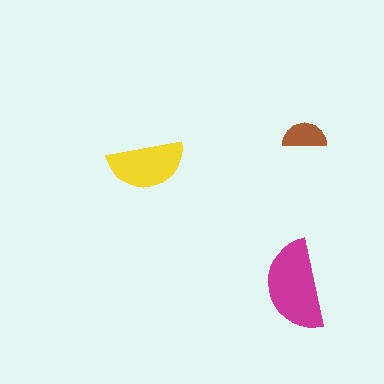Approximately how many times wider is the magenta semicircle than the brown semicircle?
About 2 times wider.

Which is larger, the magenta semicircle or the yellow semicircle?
The magenta one.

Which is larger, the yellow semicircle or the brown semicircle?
The yellow one.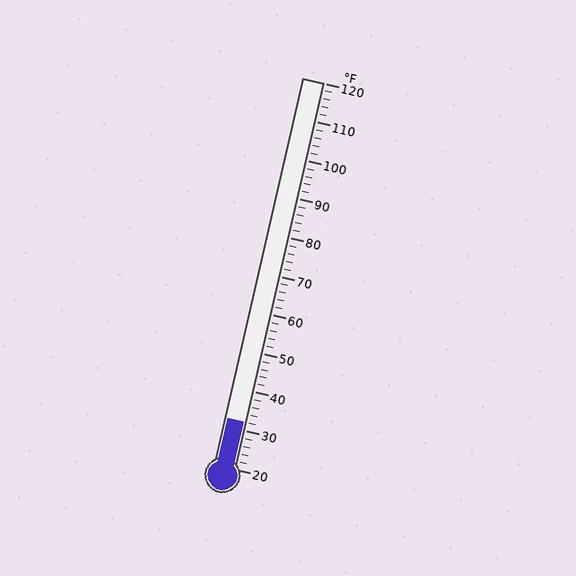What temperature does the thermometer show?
The thermometer shows approximately 32°F.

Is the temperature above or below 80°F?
The temperature is below 80°F.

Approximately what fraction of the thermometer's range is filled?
The thermometer is filled to approximately 10% of its range.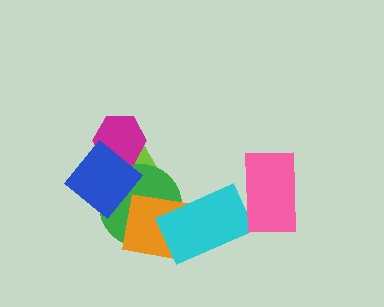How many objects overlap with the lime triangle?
3 objects overlap with the lime triangle.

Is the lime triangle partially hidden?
Yes, it is partially covered by another shape.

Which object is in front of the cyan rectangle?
The pink rectangle is in front of the cyan rectangle.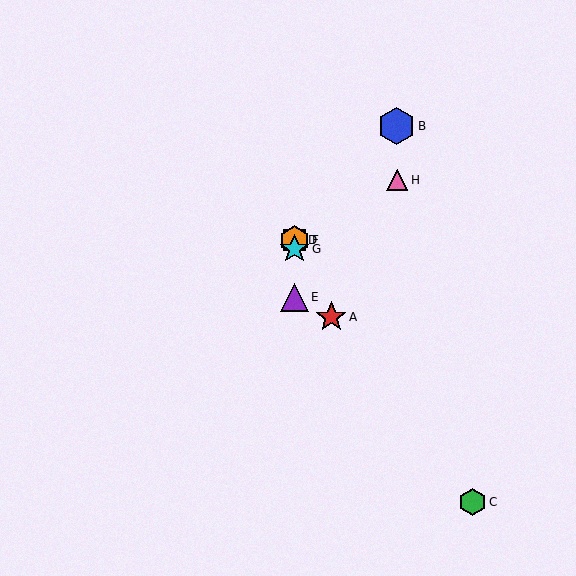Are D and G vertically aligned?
Yes, both are at x≈295.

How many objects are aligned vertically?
4 objects (D, E, F, G) are aligned vertically.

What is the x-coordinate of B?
Object B is at x≈396.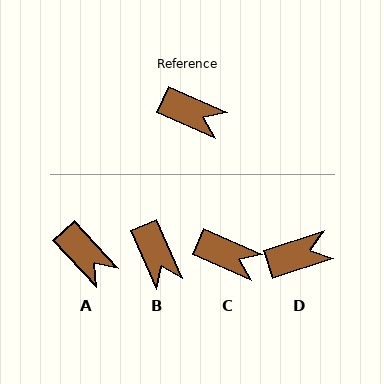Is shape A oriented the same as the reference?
No, it is off by about 23 degrees.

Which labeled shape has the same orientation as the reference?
C.